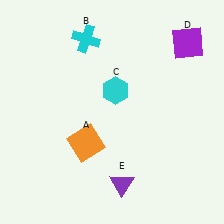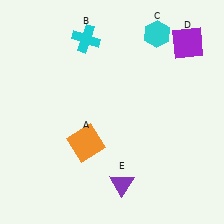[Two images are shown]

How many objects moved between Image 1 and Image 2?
1 object moved between the two images.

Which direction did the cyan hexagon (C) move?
The cyan hexagon (C) moved up.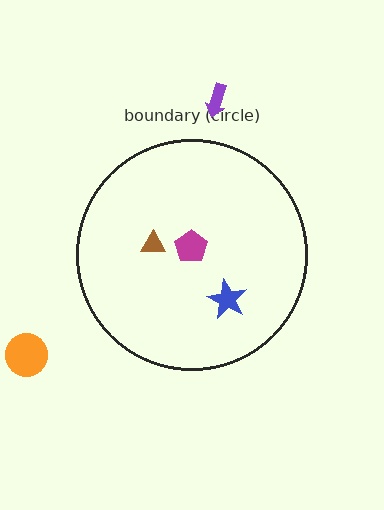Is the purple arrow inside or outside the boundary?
Outside.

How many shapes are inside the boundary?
3 inside, 2 outside.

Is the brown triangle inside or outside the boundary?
Inside.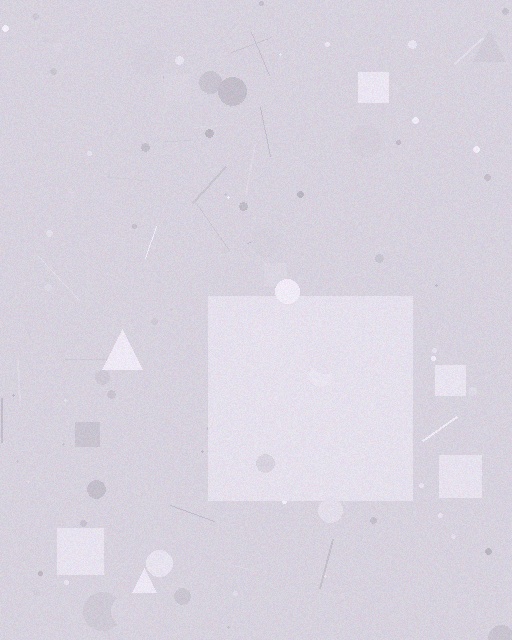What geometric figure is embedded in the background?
A square is embedded in the background.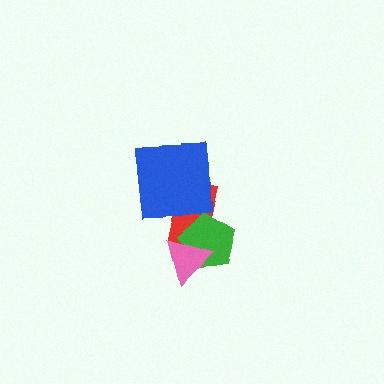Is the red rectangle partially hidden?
Yes, it is partially covered by another shape.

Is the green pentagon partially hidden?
Yes, it is partially covered by another shape.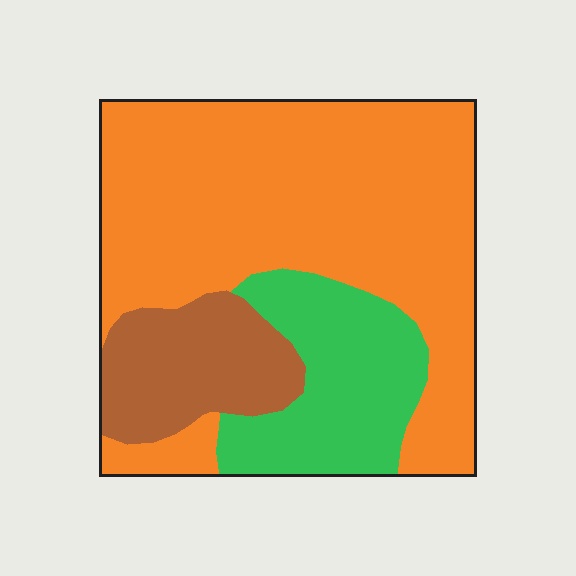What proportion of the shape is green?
Green covers 21% of the shape.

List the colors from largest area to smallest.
From largest to smallest: orange, green, brown.